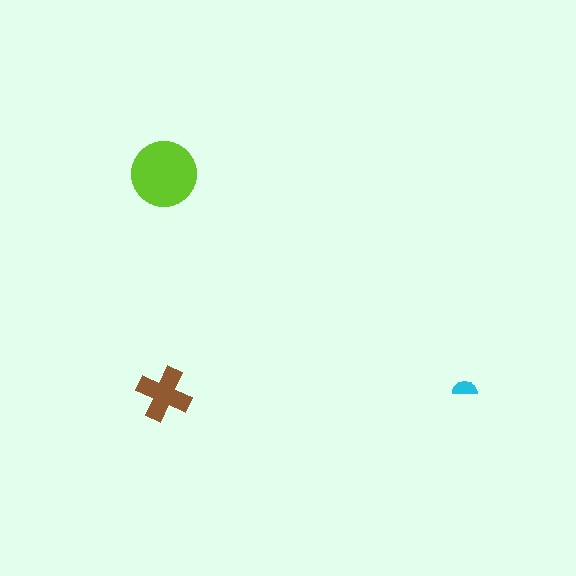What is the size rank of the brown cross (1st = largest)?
2nd.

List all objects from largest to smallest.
The lime circle, the brown cross, the cyan semicircle.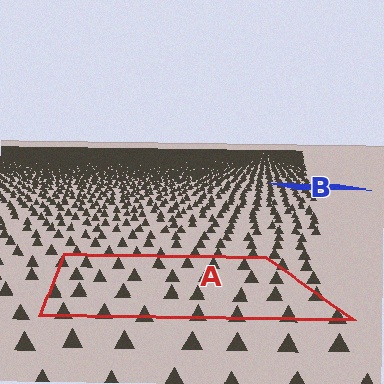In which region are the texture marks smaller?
The texture marks are smaller in region B, because it is farther away.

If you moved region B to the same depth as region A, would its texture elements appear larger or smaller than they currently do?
They would appear larger. At a closer depth, the same texture elements are projected at a bigger on-screen size.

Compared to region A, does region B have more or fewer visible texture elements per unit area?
Region B has more texture elements per unit area — they are packed more densely because it is farther away.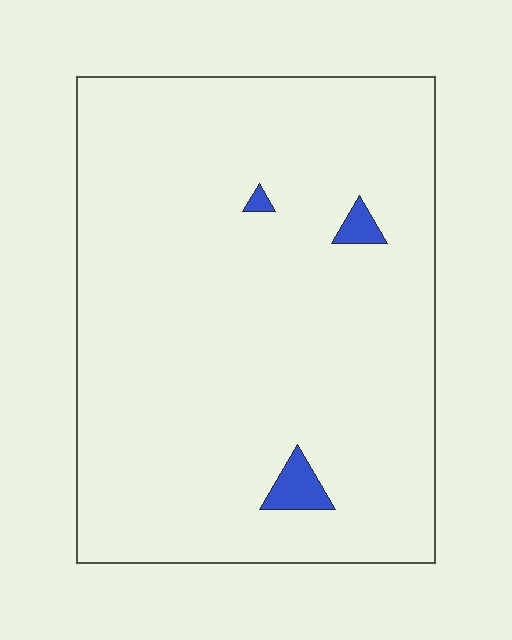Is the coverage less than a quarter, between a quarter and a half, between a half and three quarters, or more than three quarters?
Less than a quarter.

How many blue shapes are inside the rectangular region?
3.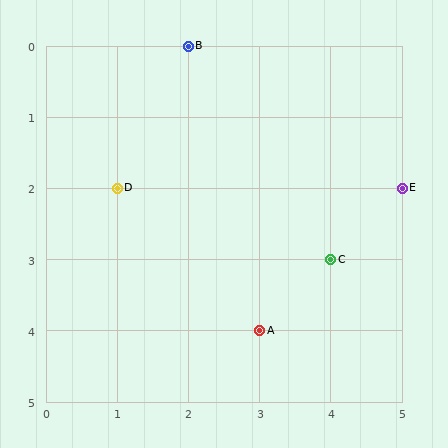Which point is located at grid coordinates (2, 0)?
Point B is at (2, 0).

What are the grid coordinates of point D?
Point D is at grid coordinates (1, 2).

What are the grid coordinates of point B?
Point B is at grid coordinates (2, 0).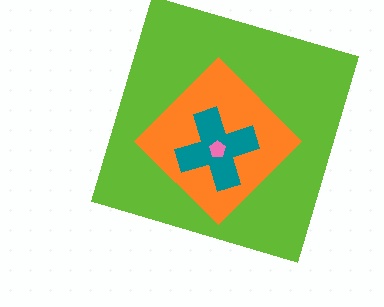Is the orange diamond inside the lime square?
Yes.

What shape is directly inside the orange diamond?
The teal cross.